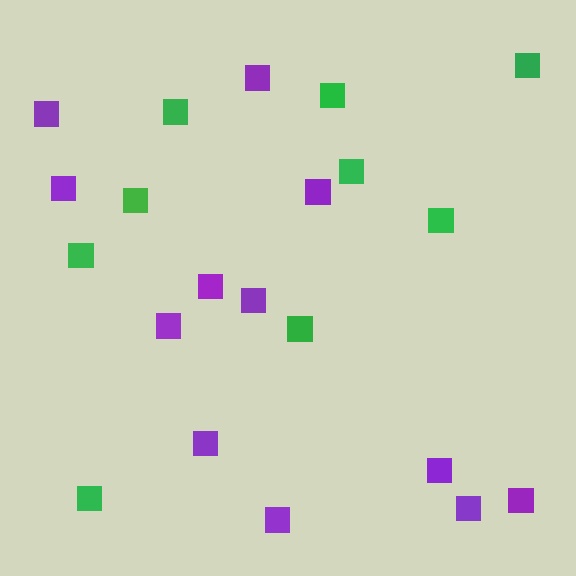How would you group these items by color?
There are 2 groups: one group of purple squares (12) and one group of green squares (9).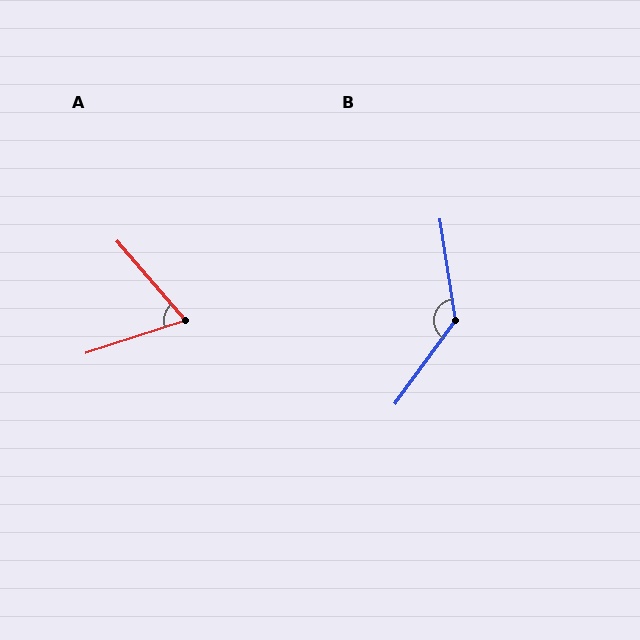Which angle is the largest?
B, at approximately 135 degrees.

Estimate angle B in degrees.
Approximately 135 degrees.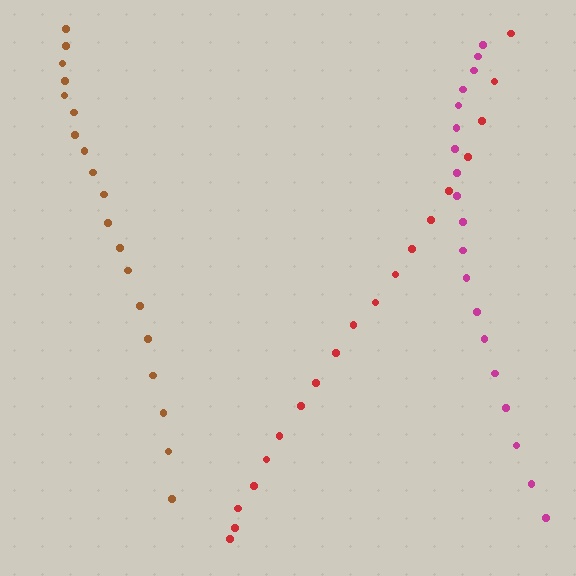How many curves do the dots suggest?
There are 3 distinct paths.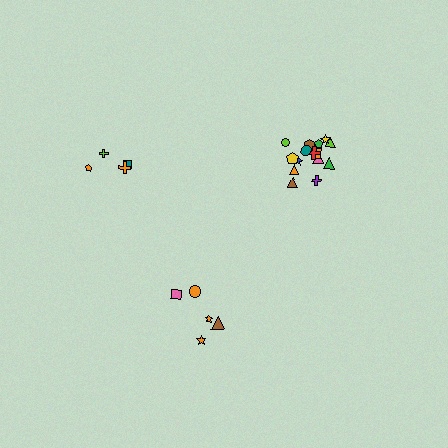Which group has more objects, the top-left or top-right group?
The top-right group.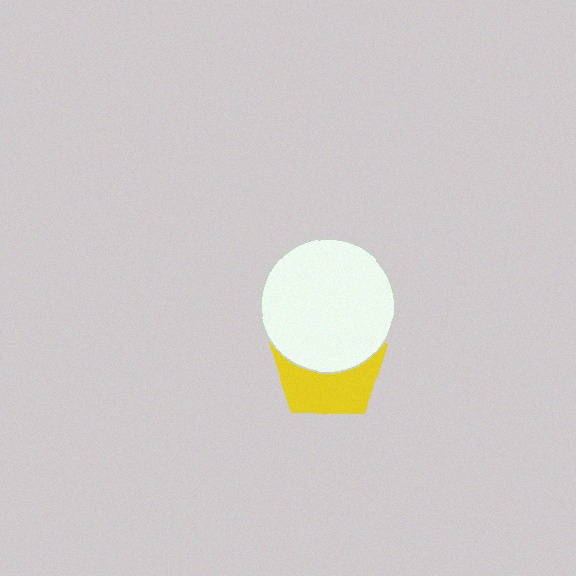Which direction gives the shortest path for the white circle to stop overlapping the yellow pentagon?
Moving up gives the shortest separation.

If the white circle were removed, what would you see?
You would see the complete yellow pentagon.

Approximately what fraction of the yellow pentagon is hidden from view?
Roughly 53% of the yellow pentagon is hidden behind the white circle.